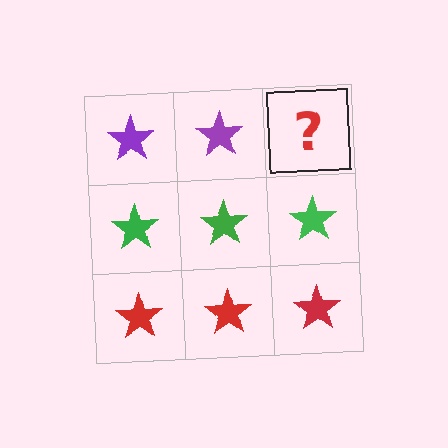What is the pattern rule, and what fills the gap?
The rule is that each row has a consistent color. The gap should be filled with a purple star.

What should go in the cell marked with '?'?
The missing cell should contain a purple star.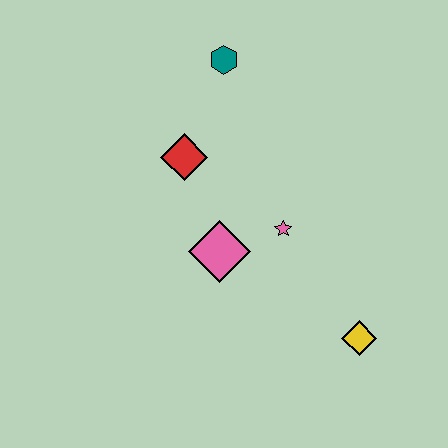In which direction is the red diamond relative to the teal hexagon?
The red diamond is below the teal hexagon.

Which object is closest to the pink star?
The pink diamond is closest to the pink star.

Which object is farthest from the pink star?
The teal hexagon is farthest from the pink star.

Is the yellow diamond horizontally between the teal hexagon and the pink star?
No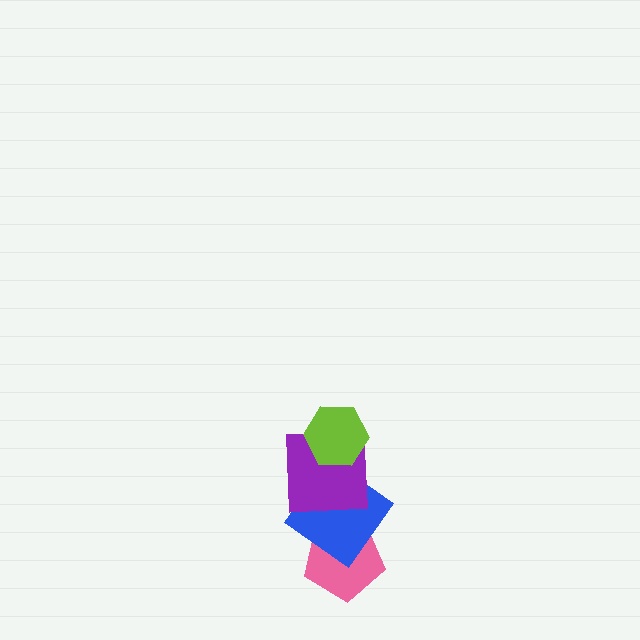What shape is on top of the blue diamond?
The purple square is on top of the blue diamond.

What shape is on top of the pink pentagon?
The blue diamond is on top of the pink pentagon.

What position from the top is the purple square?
The purple square is 2nd from the top.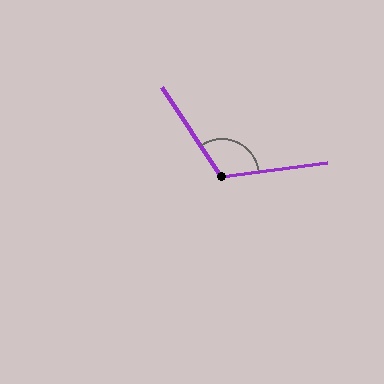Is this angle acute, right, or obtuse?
It is obtuse.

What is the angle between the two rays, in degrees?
Approximately 116 degrees.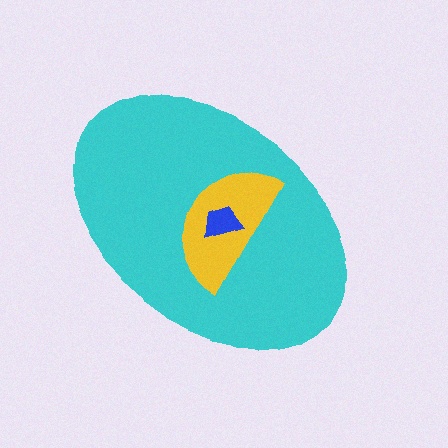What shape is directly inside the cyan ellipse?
The yellow semicircle.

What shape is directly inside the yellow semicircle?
The blue trapezoid.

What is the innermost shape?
The blue trapezoid.